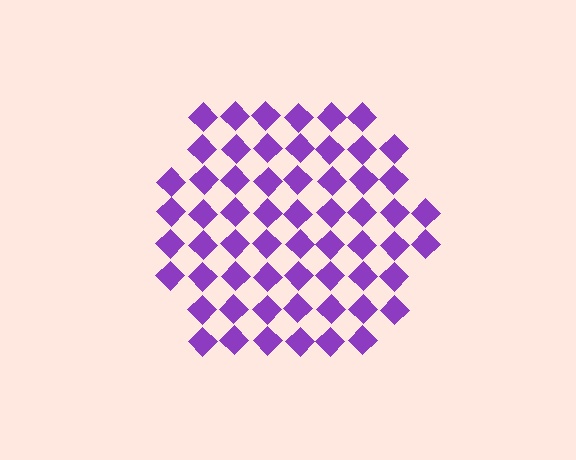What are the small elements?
The small elements are diamonds.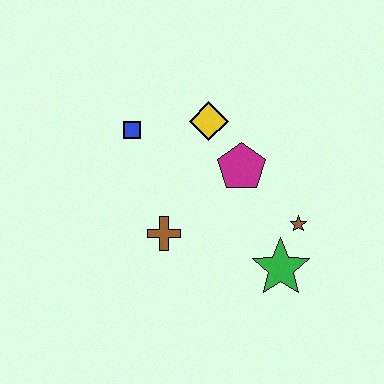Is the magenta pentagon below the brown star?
No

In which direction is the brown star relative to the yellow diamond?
The brown star is below the yellow diamond.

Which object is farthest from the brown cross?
The brown star is farthest from the brown cross.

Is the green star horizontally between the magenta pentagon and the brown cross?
No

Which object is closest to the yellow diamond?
The magenta pentagon is closest to the yellow diamond.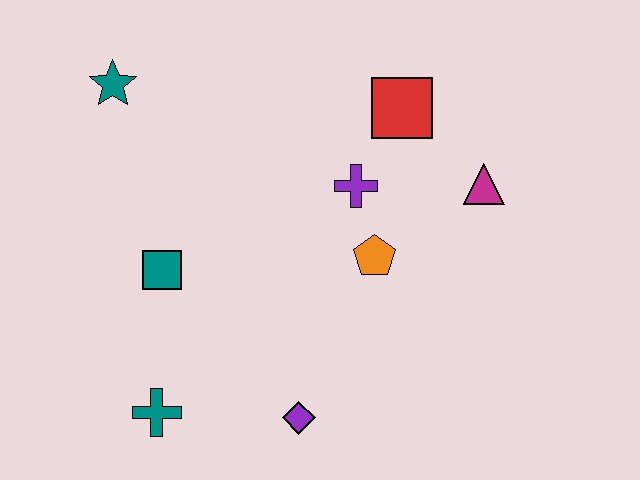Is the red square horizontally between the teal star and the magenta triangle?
Yes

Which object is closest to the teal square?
The teal cross is closest to the teal square.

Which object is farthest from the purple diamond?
The teal star is farthest from the purple diamond.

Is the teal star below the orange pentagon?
No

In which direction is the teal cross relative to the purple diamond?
The teal cross is to the left of the purple diamond.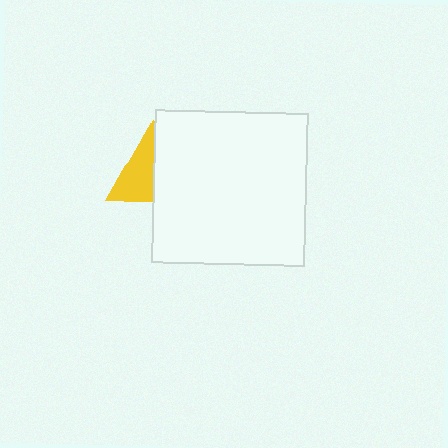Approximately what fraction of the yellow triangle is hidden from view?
Roughly 48% of the yellow triangle is hidden behind the white square.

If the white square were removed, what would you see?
You would see the complete yellow triangle.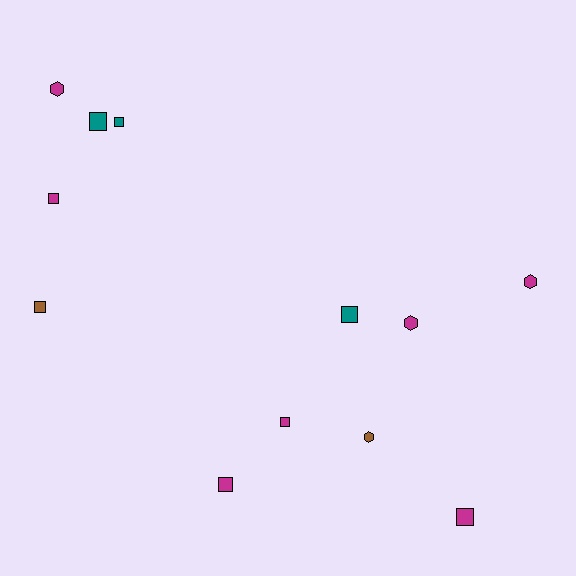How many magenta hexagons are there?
There are 3 magenta hexagons.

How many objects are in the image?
There are 12 objects.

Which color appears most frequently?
Magenta, with 7 objects.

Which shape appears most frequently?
Square, with 8 objects.